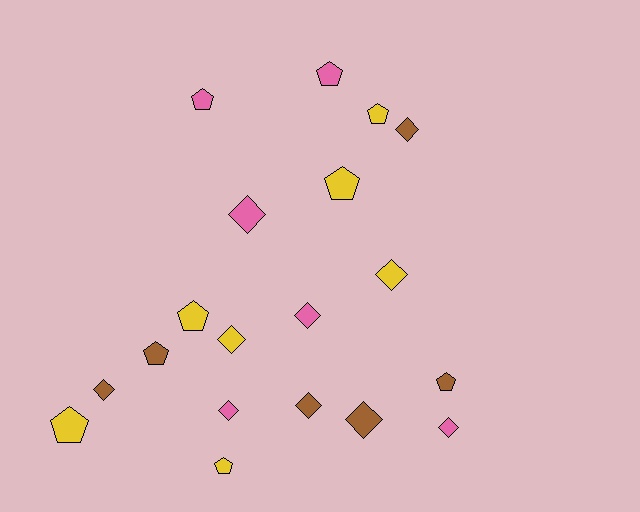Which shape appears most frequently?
Diamond, with 10 objects.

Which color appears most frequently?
Yellow, with 7 objects.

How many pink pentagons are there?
There are 2 pink pentagons.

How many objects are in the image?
There are 19 objects.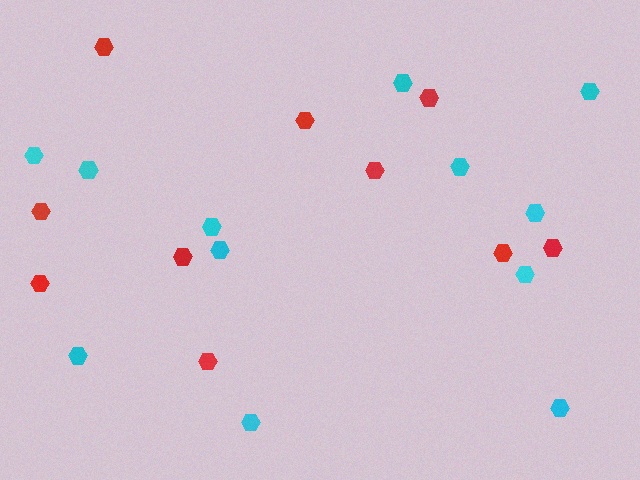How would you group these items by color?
There are 2 groups: one group of red hexagons (10) and one group of cyan hexagons (12).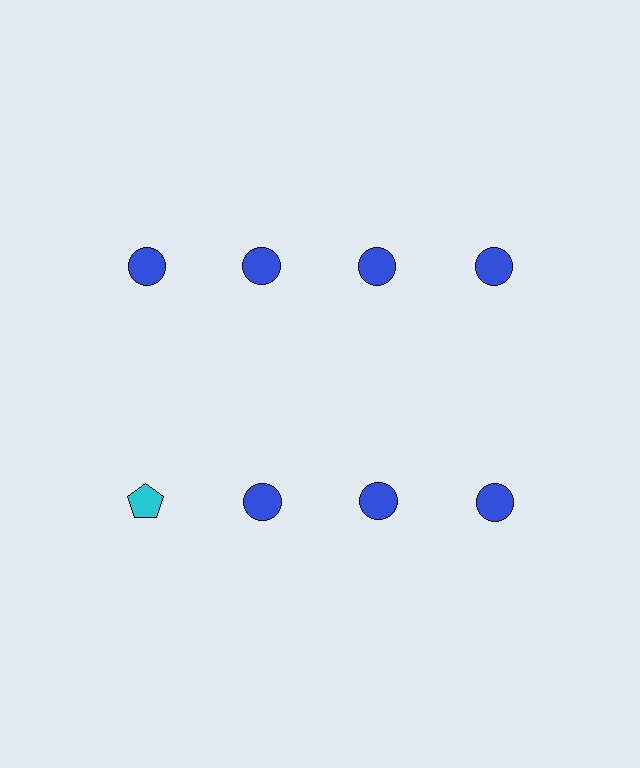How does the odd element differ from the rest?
It differs in both color (cyan instead of blue) and shape (pentagon instead of circle).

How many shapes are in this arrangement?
There are 8 shapes arranged in a grid pattern.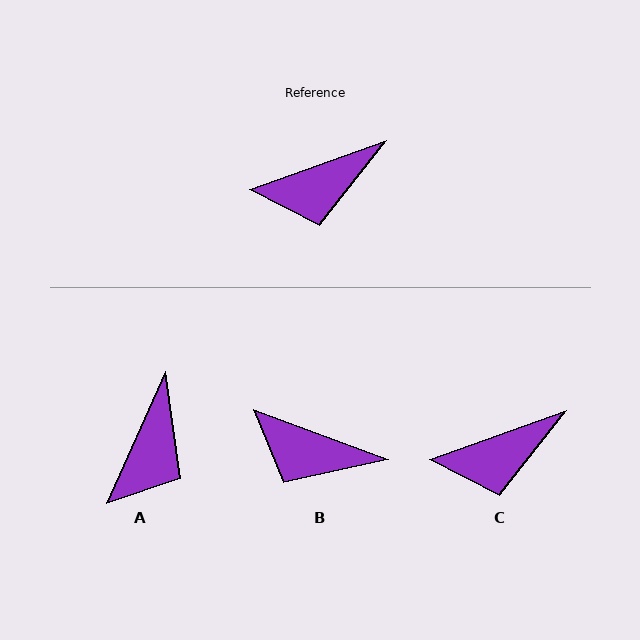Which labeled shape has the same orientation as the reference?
C.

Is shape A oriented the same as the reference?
No, it is off by about 46 degrees.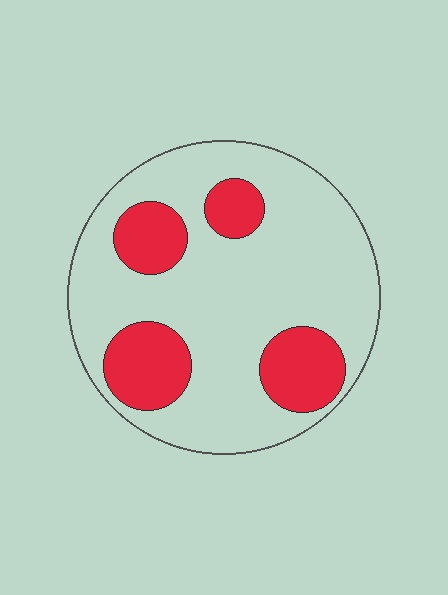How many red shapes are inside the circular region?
4.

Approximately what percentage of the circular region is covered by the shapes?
Approximately 25%.